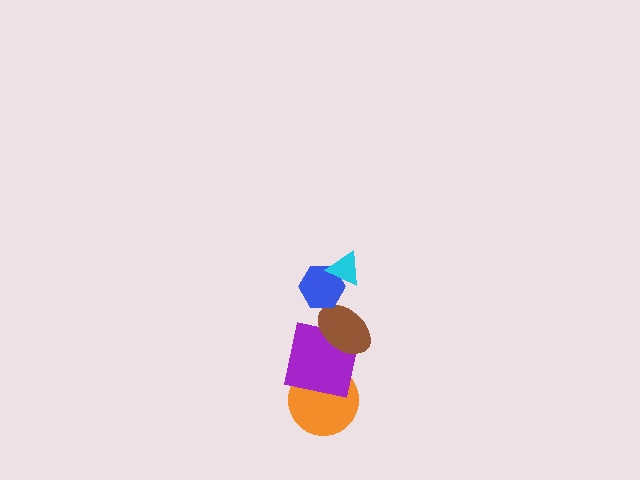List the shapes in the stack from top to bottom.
From top to bottom: the cyan triangle, the blue hexagon, the brown ellipse, the purple square, the orange circle.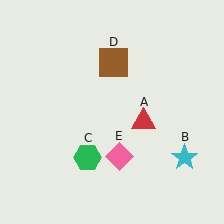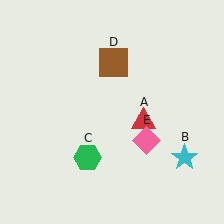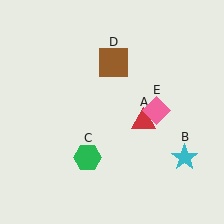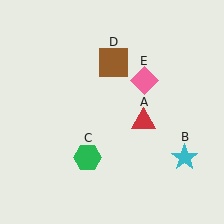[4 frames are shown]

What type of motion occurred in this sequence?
The pink diamond (object E) rotated counterclockwise around the center of the scene.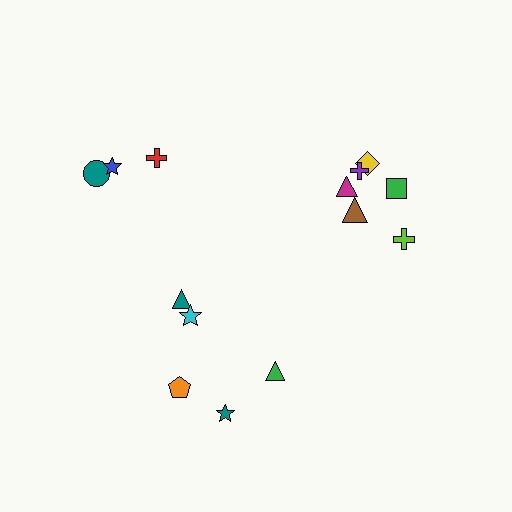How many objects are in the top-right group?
There are 6 objects.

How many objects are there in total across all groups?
There are 14 objects.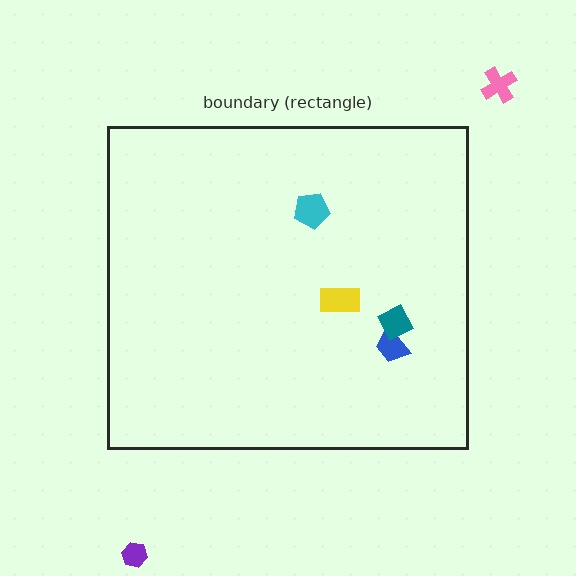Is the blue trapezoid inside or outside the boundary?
Inside.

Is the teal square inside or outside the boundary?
Inside.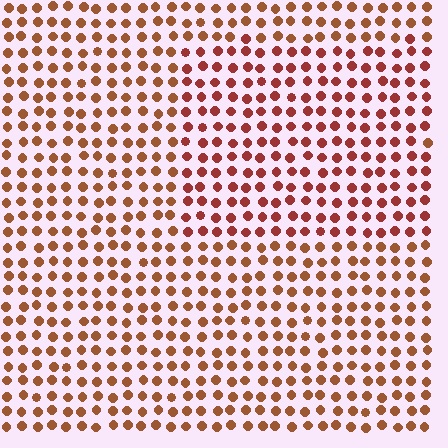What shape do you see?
I see a rectangle.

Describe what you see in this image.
The image is filled with small brown elements in a uniform arrangement. A rectangle-shaped region is visible where the elements are tinted to a slightly different hue, forming a subtle color boundary.